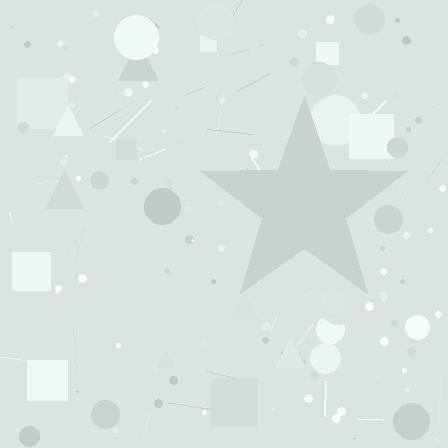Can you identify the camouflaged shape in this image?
The camouflaged shape is a star.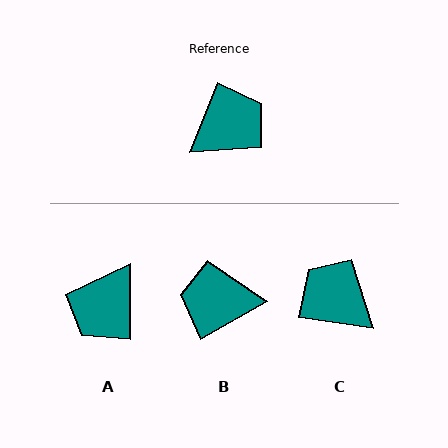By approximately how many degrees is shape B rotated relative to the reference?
Approximately 141 degrees counter-clockwise.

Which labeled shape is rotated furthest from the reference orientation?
A, about 159 degrees away.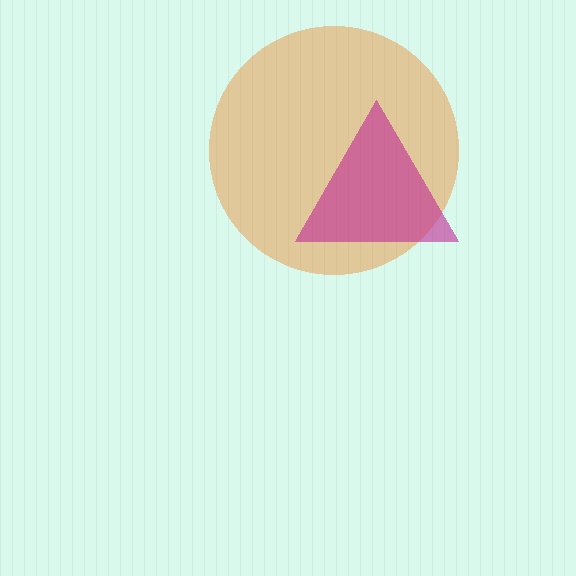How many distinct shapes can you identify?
There are 2 distinct shapes: an orange circle, a magenta triangle.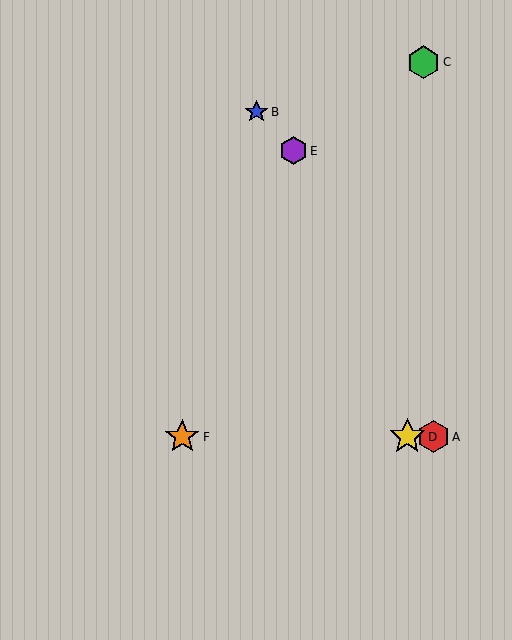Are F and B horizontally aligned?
No, F is at y≈437 and B is at y≈112.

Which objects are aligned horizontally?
Objects A, D, F are aligned horizontally.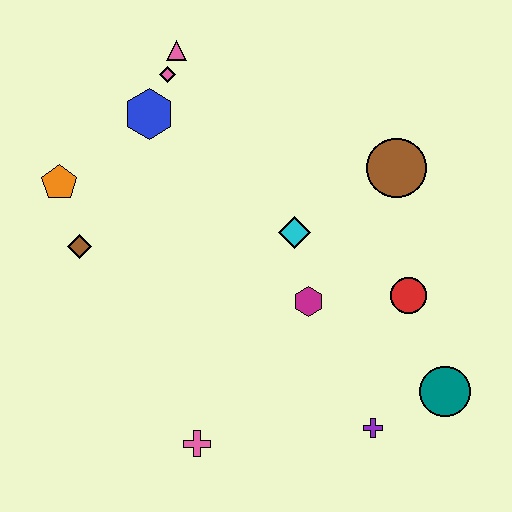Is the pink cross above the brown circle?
No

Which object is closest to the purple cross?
The teal circle is closest to the purple cross.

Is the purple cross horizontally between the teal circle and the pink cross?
Yes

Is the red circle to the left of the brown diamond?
No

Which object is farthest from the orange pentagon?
The teal circle is farthest from the orange pentagon.